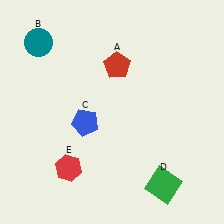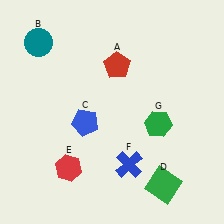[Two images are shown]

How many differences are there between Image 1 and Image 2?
There are 2 differences between the two images.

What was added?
A blue cross (F), a green hexagon (G) were added in Image 2.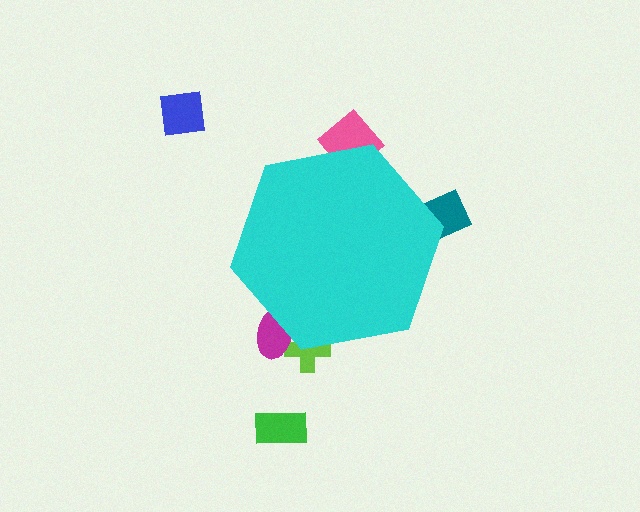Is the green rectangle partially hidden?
No, the green rectangle is fully visible.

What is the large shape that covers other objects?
A cyan hexagon.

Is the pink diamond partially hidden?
Yes, the pink diamond is partially hidden behind the cyan hexagon.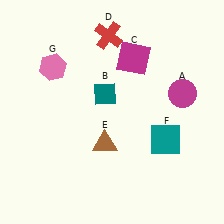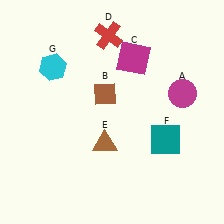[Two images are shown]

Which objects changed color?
B changed from teal to brown. G changed from pink to cyan.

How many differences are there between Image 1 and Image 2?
There are 2 differences between the two images.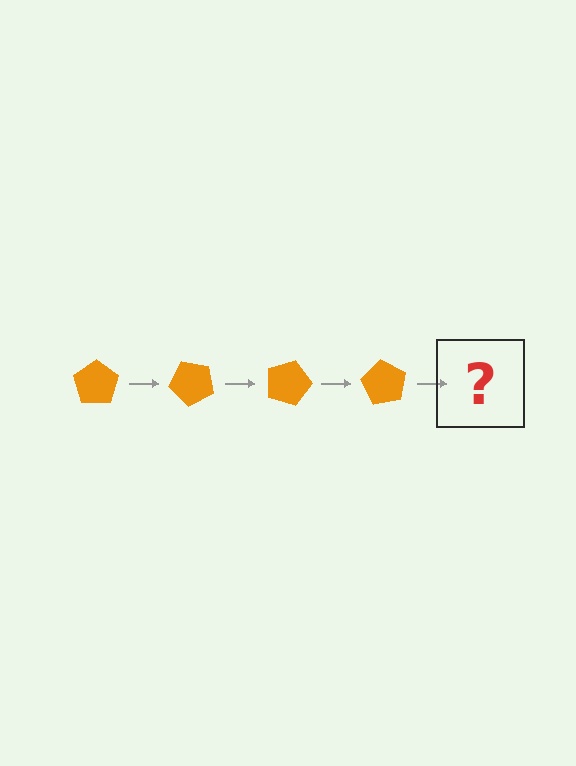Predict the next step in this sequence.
The next step is an orange pentagon rotated 180 degrees.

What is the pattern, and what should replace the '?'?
The pattern is that the pentagon rotates 45 degrees each step. The '?' should be an orange pentagon rotated 180 degrees.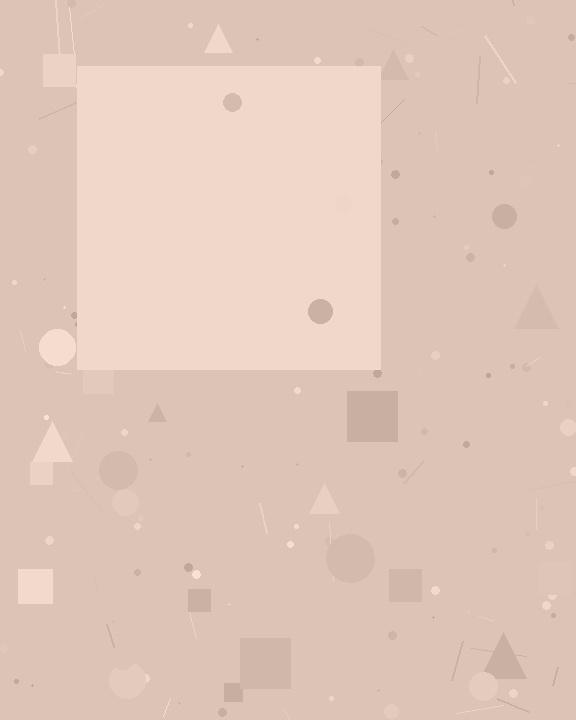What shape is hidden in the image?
A square is hidden in the image.